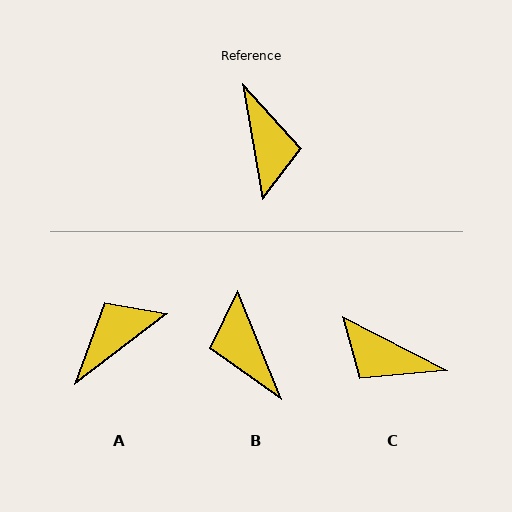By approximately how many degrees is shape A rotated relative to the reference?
Approximately 118 degrees counter-clockwise.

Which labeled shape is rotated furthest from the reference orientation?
B, about 168 degrees away.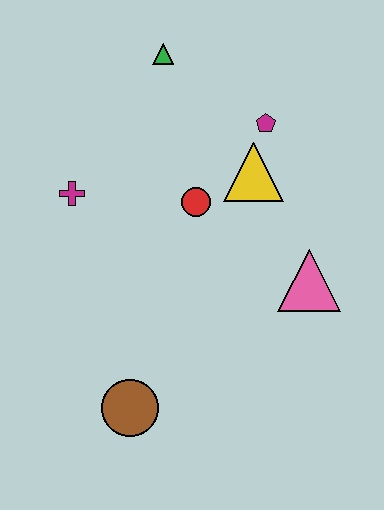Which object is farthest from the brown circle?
The green triangle is farthest from the brown circle.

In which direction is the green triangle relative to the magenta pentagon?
The green triangle is to the left of the magenta pentagon.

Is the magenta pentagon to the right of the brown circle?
Yes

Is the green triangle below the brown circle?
No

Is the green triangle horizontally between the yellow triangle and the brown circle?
Yes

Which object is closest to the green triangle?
The magenta pentagon is closest to the green triangle.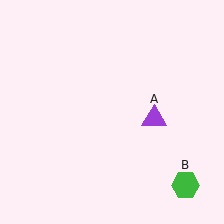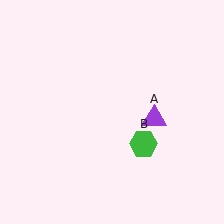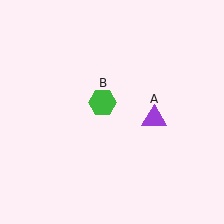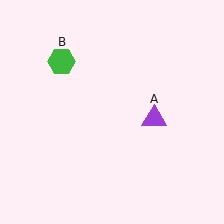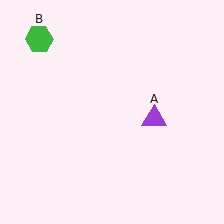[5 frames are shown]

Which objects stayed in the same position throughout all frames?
Purple triangle (object A) remained stationary.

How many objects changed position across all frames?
1 object changed position: green hexagon (object B).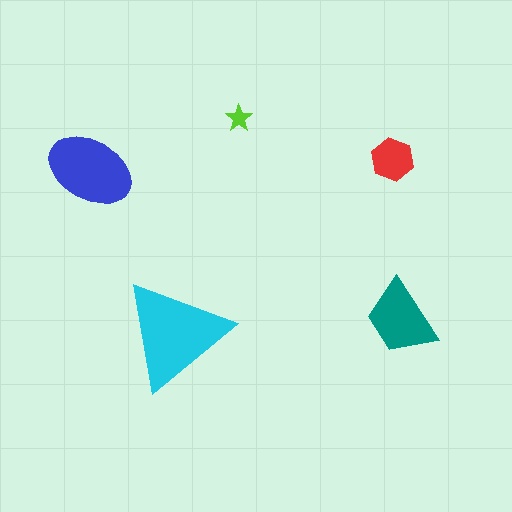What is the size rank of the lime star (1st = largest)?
5th.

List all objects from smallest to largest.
The lime star, the red hexagon, the teal trapezoid, the blue ellipse, the cyan triangle.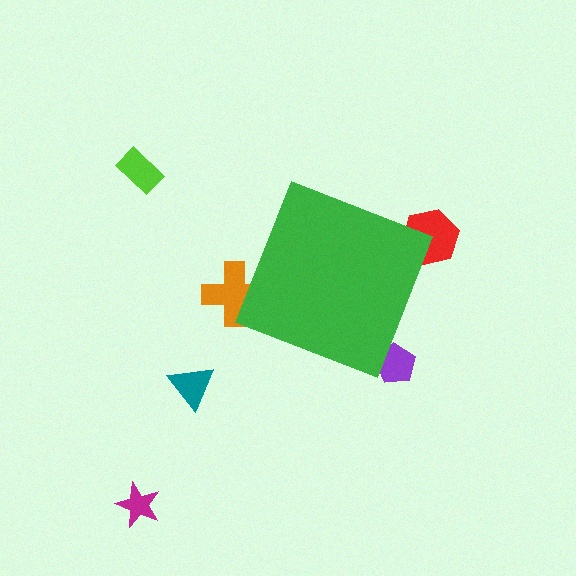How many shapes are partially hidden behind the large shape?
3 shapes are partially hidden.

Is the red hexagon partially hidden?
Yes, the red hexagon is partially hidden behind the green diamond.